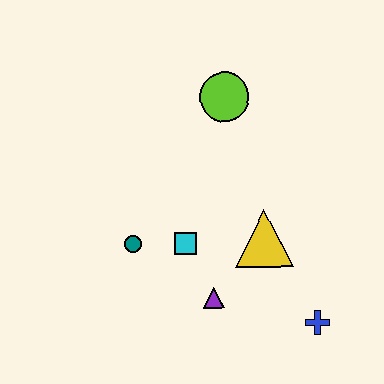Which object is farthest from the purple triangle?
The lime circle is farthest from the purple triangle.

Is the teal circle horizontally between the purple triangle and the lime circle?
No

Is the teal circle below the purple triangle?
No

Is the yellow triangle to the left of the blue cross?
Yes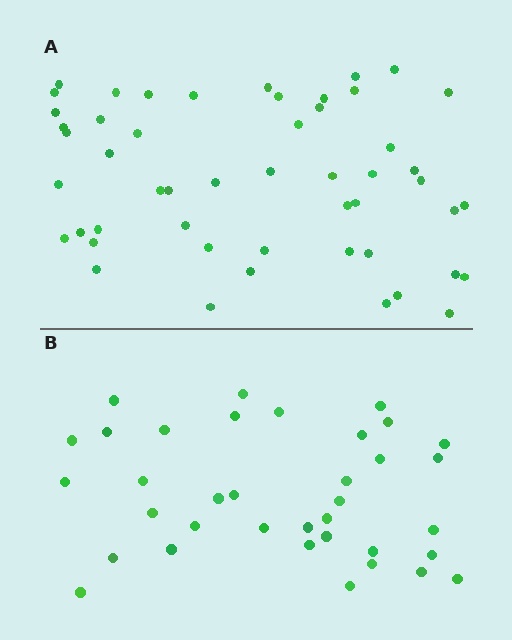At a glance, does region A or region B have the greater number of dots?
Region A (the top region) has more dots.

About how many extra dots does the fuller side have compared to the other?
Region A has approximately 15 more dots than region B.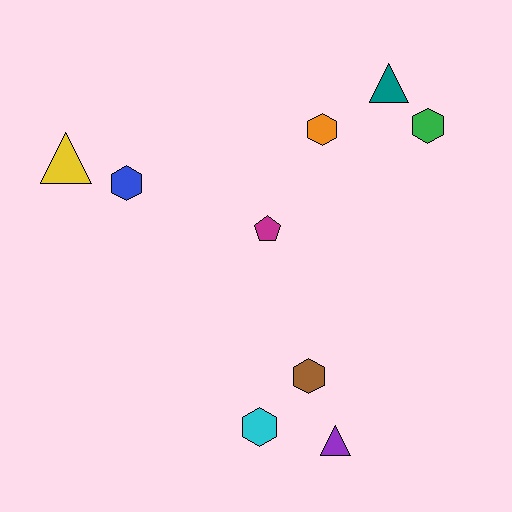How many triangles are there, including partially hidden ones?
There are 3 triangles.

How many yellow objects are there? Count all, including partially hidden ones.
There is 1 yellow object.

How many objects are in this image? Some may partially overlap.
There are 9 objects.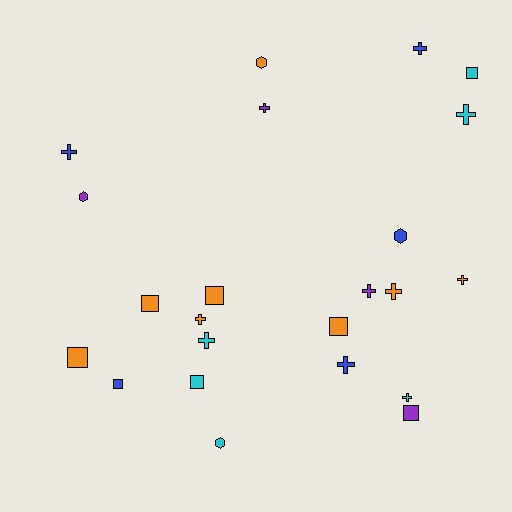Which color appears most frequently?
Orange, with 8 objects.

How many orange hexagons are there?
There is 1 orange hexagon.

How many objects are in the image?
There are 23 objects.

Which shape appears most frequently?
Cross, with 11 objects.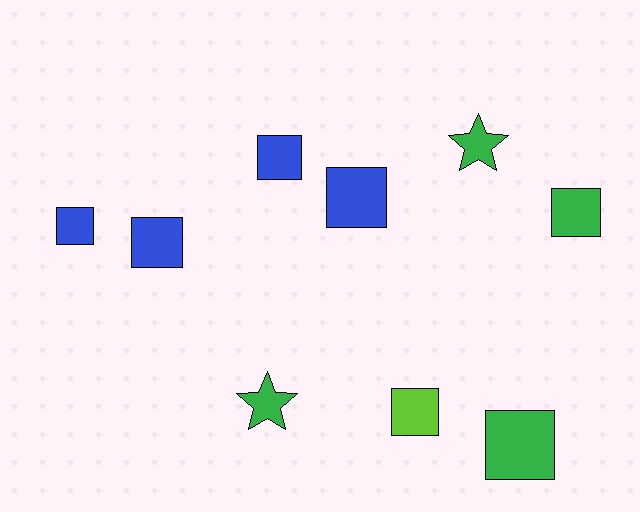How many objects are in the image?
There are 9 objects.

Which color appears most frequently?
Green, with 4 objects.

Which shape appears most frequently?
Square, with 7 objects.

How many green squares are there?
There are 2 green squares.